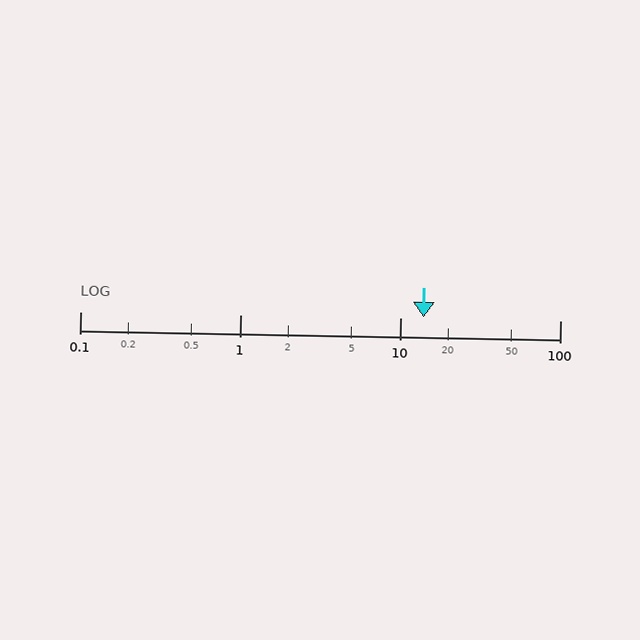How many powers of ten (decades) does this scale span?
The scale spans 3 decades, from 0.1 to 100.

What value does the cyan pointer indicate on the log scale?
The pointer indicates approximately 14.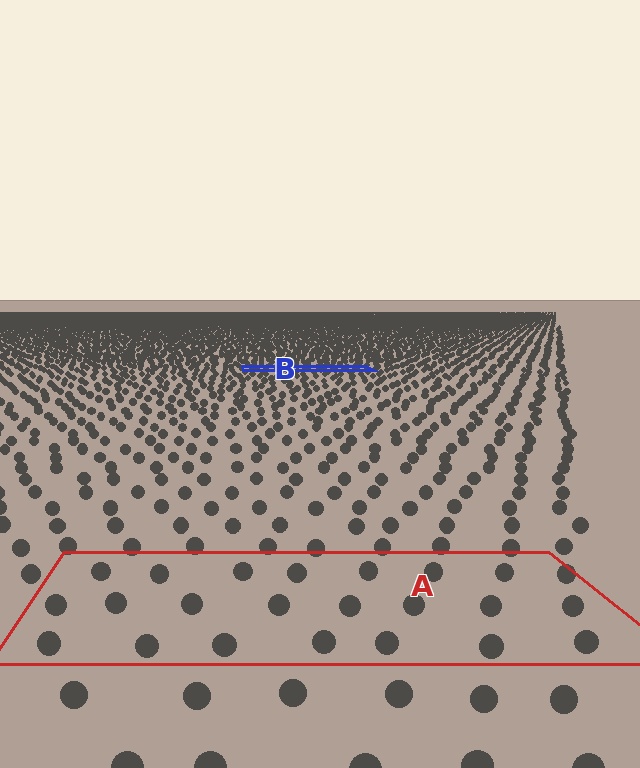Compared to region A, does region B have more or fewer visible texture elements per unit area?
Region B has more texture elements per unit area — they are packed more densely because it is farther away.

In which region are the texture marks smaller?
The texture marks are smaller in region B, because it is farther away.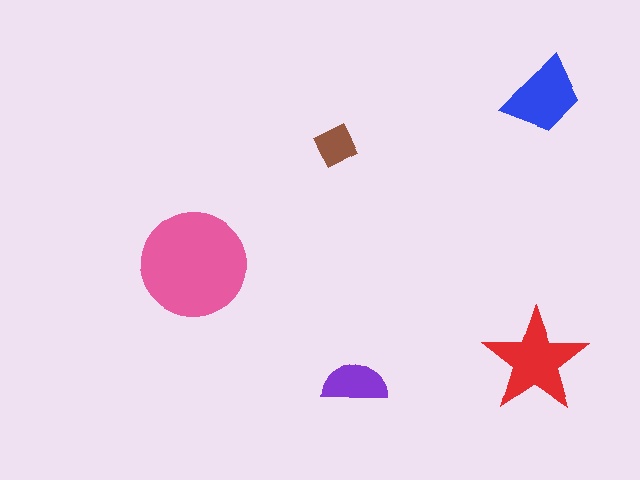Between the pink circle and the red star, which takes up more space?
The pink circle.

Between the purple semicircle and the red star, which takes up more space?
The red star.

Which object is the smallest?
The brown square.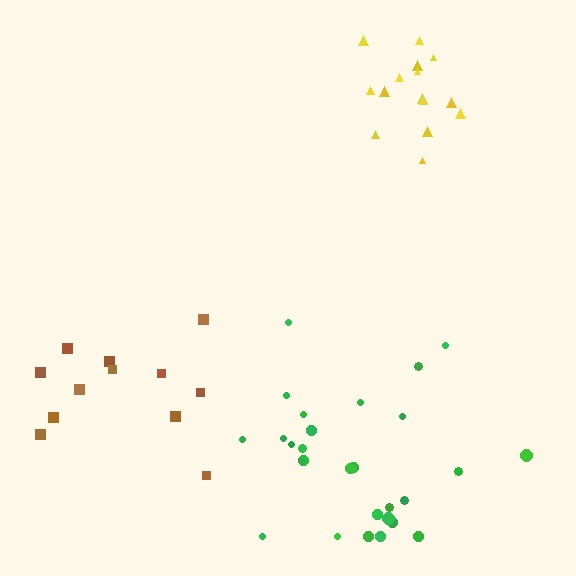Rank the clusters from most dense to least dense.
yellow, green, brown.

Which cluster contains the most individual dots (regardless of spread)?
Green (28).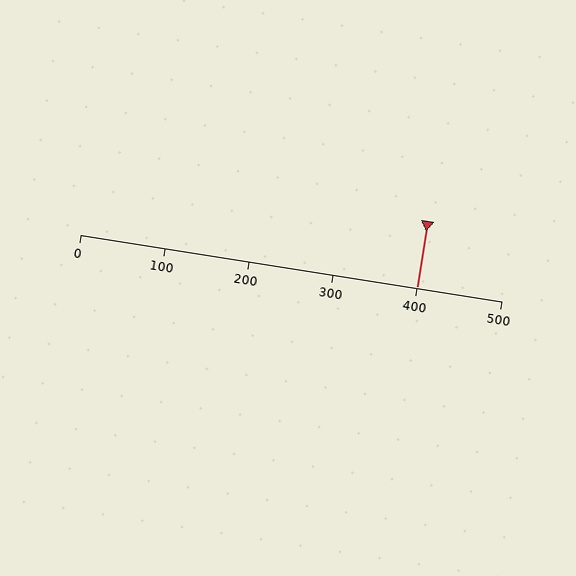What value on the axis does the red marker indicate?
The marker indicates approximately 400.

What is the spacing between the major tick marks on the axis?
The major ticks are spaced 100 apart.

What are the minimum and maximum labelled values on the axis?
The axis runs from 0 to 500.